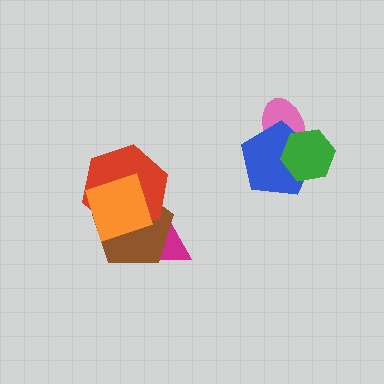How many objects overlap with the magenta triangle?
1 object overlaps with the magenta triangle.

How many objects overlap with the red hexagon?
2 objects overlap with the red hexagon.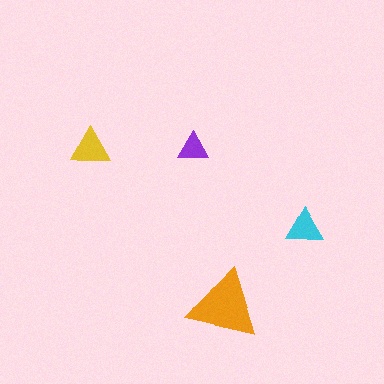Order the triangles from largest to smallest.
the orange one, the yellow one, the cyan one, the purple one.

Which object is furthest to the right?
The cyan triangle is rightmost.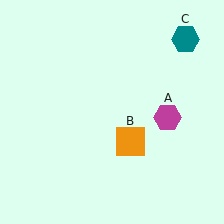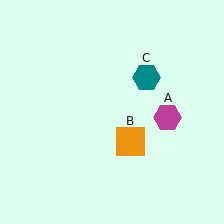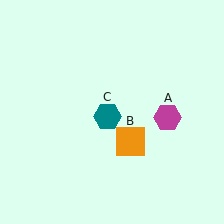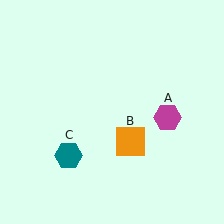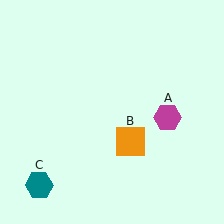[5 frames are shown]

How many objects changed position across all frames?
1 object changed position: teal hexagon (object C).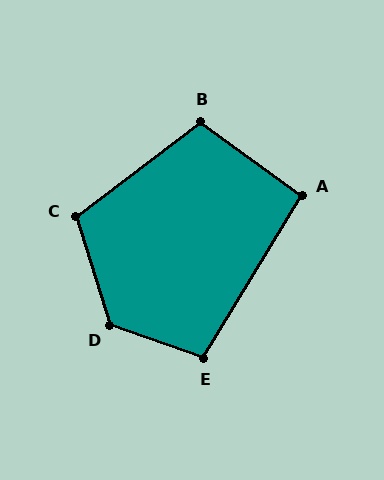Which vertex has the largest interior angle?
D, at approximately 126 degrees.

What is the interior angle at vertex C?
Approximately 110 degrees (obtuse).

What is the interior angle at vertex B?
Approximately 107 degrees (obtuse).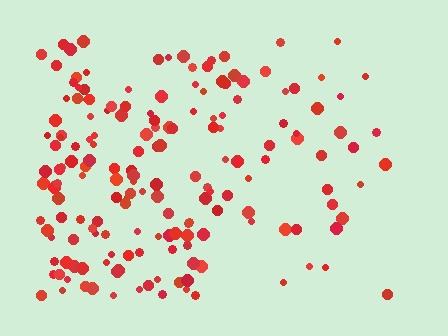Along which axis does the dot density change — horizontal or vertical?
Horizontal.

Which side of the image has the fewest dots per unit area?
The right.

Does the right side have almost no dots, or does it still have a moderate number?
Still a moderate number, just noticeably fewer than the left.